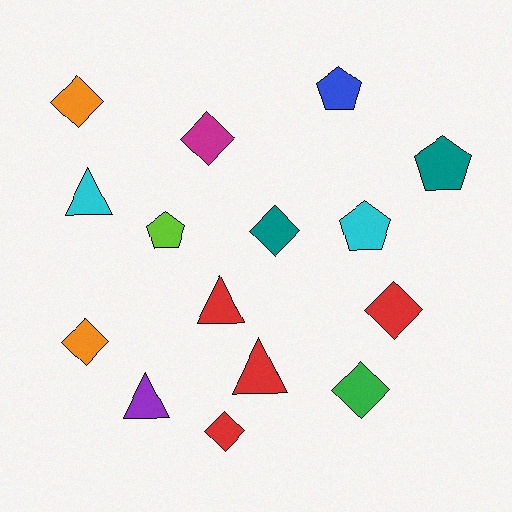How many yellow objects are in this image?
There are no yellow objects.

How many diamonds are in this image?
There are 7 diamonds.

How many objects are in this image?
There are 15 objects.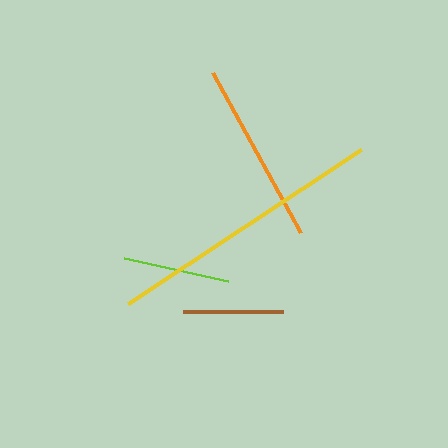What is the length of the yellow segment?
The yellow segment is approximately 279 pixels long.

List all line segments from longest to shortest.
From longest to shortest: yellow, orange, lime, brown.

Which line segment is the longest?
The yellow line is the longest at approximately 279 pixels.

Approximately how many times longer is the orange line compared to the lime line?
The orange line is approximately 1.7 times the length of the lime line.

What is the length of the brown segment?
The brown segment is approximately 100 pixels long.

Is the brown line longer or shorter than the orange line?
The orange line is longer than the brown line.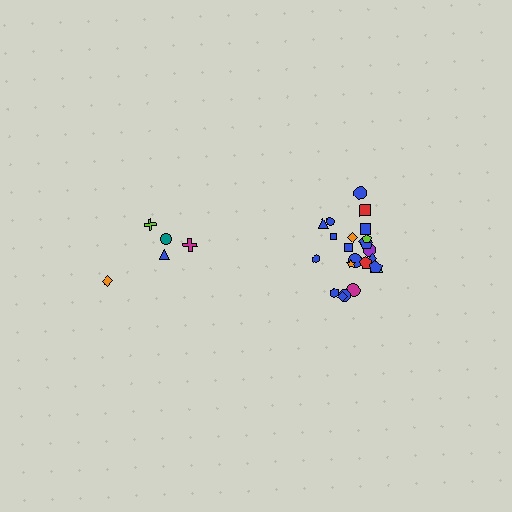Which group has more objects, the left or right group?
The right group.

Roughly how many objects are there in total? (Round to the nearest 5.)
Roughly 25 objects in total.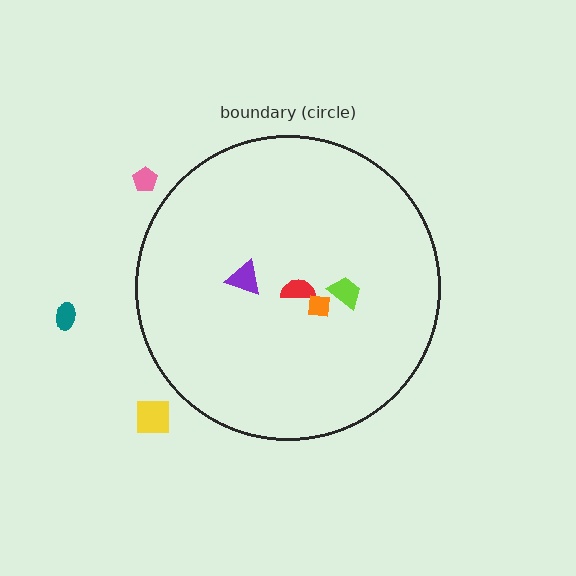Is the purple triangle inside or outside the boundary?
Inside.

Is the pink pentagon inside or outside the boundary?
Outside.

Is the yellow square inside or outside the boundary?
Outside.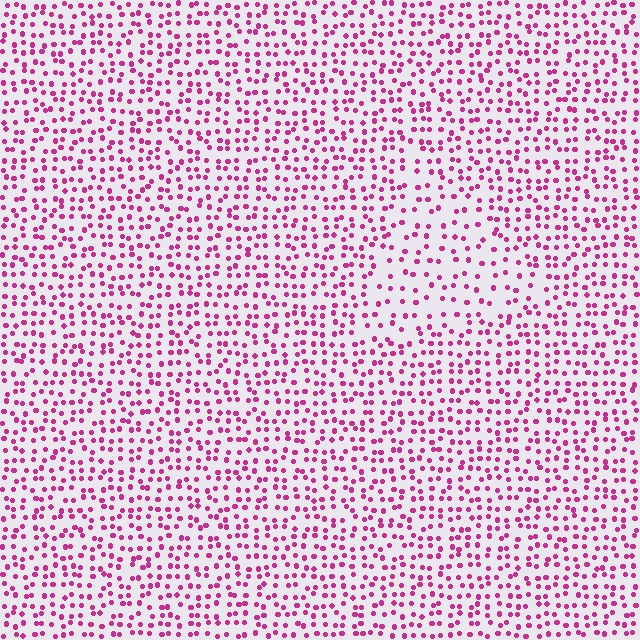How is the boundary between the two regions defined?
The boundary is defined by a change in element density (approximately 1.7x ratio). All elements are the same color, size, and shape.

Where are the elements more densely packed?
The elements are more densely packed outside the triangle boundary.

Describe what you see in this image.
The image contains small magenta elements arranged at two different densities. A triangle-shaped region is visible where the elements are less densely packed than the surrounding area.